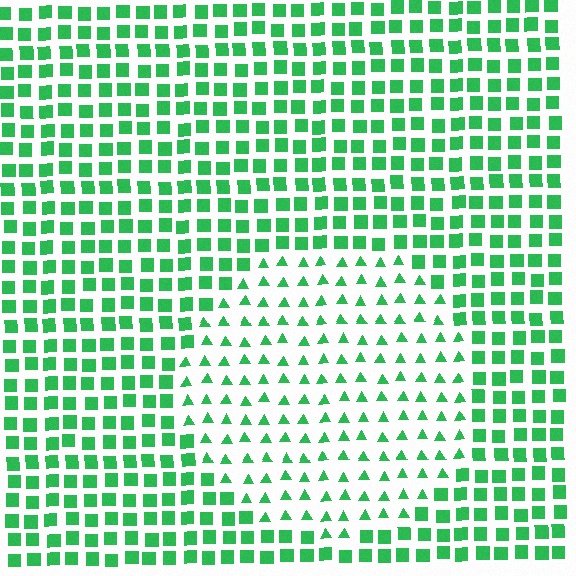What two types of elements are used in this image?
The image uses triangles inside the circle region and squares outside it.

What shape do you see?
I see a circle.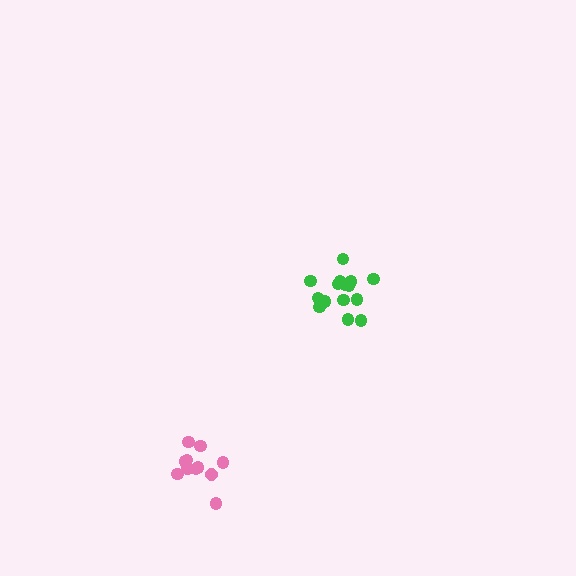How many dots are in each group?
Group 1: 15 dots, Group 2: 11 dots (26 total).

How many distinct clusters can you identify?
There are 2 distinct clusters.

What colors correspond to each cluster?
The clusters are colored: green, pink.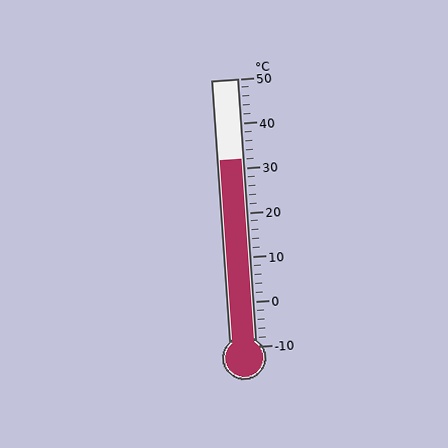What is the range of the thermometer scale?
The thermometer scale ranges from -10°C to 50°C.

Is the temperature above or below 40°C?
The temperature is below 40°C.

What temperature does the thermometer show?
The thermometer shows approximately 32°C.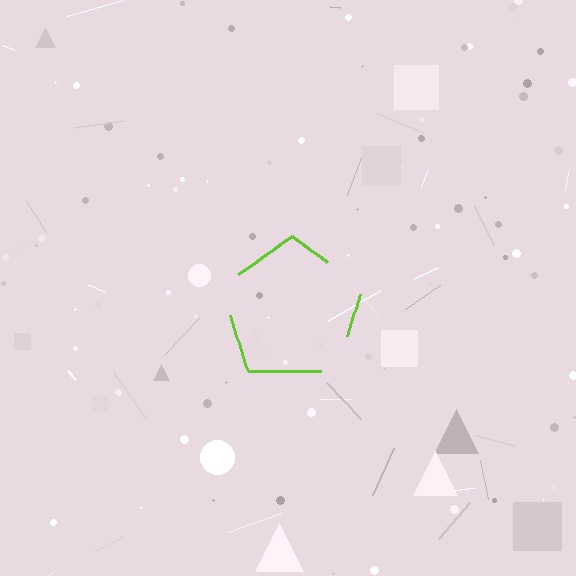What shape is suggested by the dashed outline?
The dashed outline suggests a pentagon.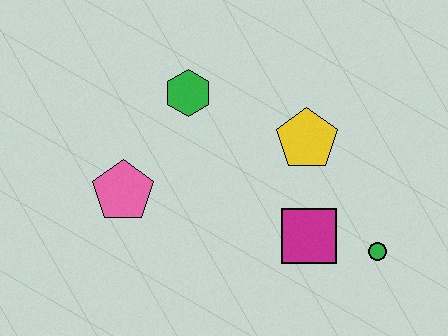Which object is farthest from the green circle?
The pink pentagon is farthest from the green circle.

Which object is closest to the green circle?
The magenta square is closest to the green circle.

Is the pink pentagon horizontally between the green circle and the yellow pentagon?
No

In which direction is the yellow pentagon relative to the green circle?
The yellow pentagon is above the green circle.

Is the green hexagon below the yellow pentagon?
No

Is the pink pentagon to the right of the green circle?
No